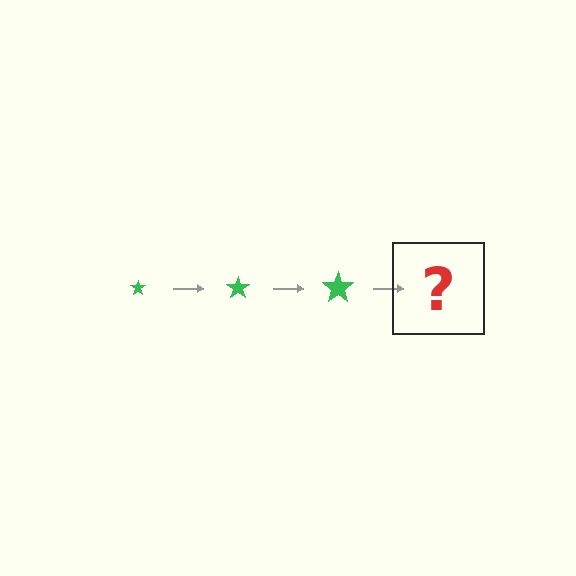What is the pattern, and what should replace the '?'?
The pattern is that the star gets progressively larger each step. The '?' should be a green star, larger than the previous one.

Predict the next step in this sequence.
The next step is a green star, larger than the previous one.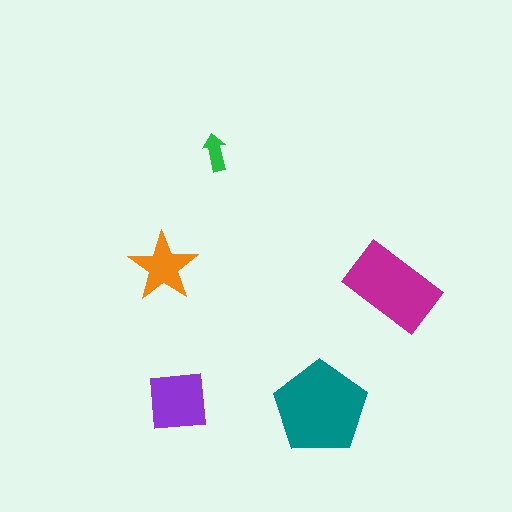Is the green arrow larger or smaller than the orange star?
Smaller.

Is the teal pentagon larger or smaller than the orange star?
Larger.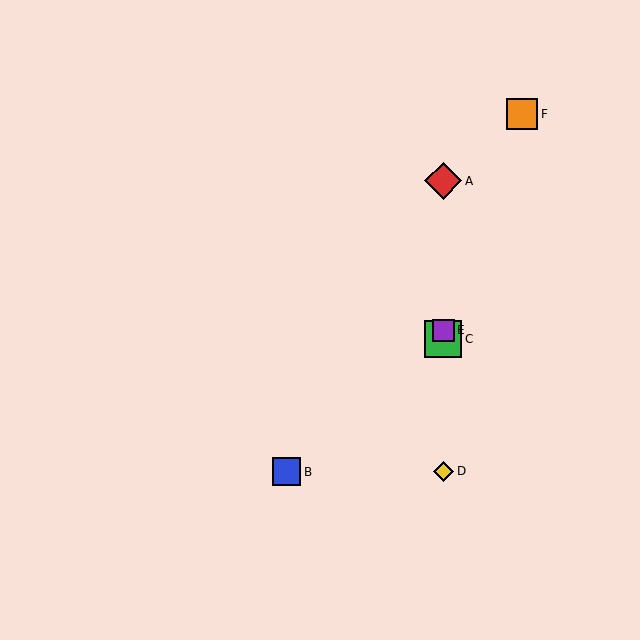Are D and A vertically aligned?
Yes, both are at x≈443.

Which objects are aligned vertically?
Objects A, C, D, E are aligned vertically.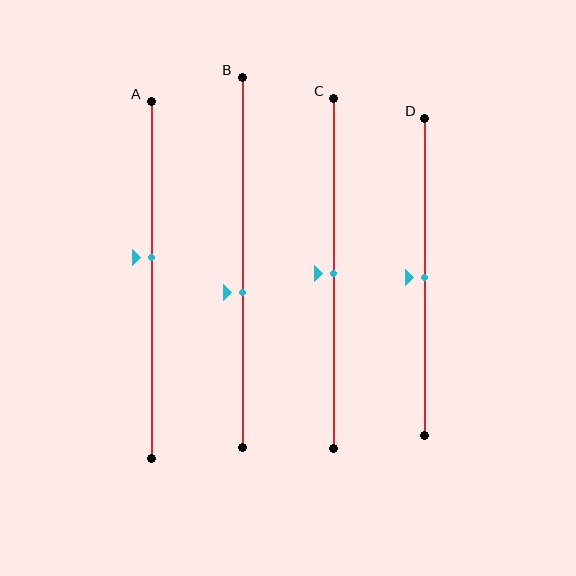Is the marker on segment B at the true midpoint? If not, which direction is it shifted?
No, the marker on segment B is shifted downward by about 8% of the segment length.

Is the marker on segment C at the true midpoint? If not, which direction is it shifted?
Yes, the marker on segment C is at the true midpoint.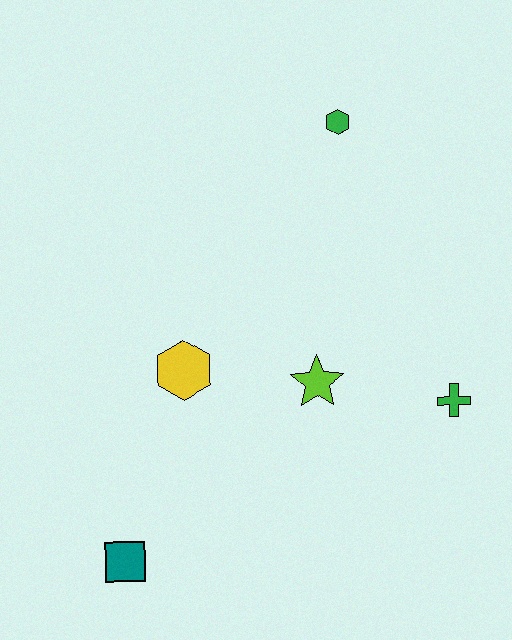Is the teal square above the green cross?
No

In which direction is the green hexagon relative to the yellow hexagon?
The green hexagon is above the yellow hexagon.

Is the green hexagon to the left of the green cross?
Yes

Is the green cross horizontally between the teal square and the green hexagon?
No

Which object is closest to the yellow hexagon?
The lime star is closest to the yellow hexagon.